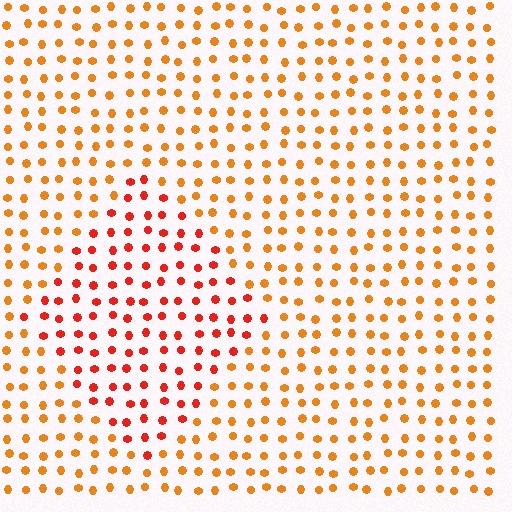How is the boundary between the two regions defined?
The boundary is defined purely by a slight shift in hue (about 30 degrees). Spacing, size, and orientation are identical on both sides.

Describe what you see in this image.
The image is filled with small orange elements in a uniform arrangement. A diamond-shaped region is visible where the elements are tinted to a slightly different hue, forming a subtle color boundary.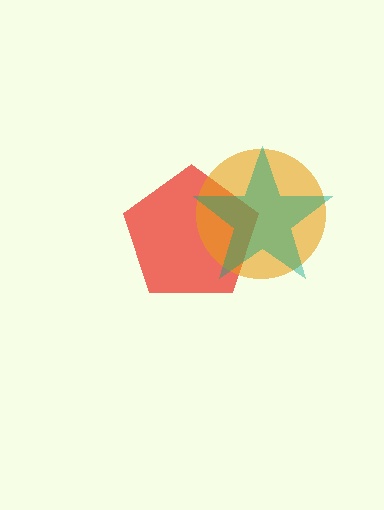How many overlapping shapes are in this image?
There are 3 overlapping shapes in the image.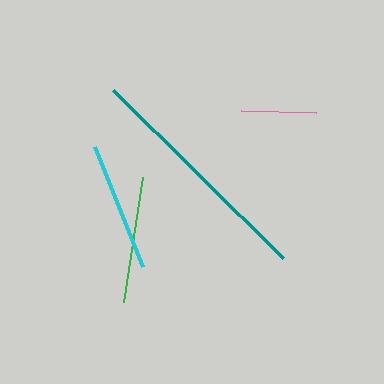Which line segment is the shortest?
The pink line is the shortest at approximately 76 pixels.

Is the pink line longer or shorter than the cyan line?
The cyan line is longer than the pink line.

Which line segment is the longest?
The teal line is the longest at approximately 239 pixels.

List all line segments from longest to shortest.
From longest to shortest: teal, cyan, green, pink.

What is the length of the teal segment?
The teal segment is approximately 239 pixels long.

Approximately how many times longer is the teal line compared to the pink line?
The teal line is approximately 3.2 times the length of the pink line.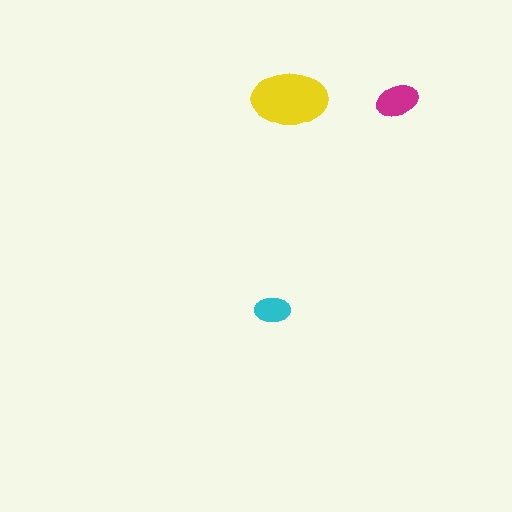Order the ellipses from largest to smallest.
the yellow one, the magenta one, the cyan one.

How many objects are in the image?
There are 3 objects in the image.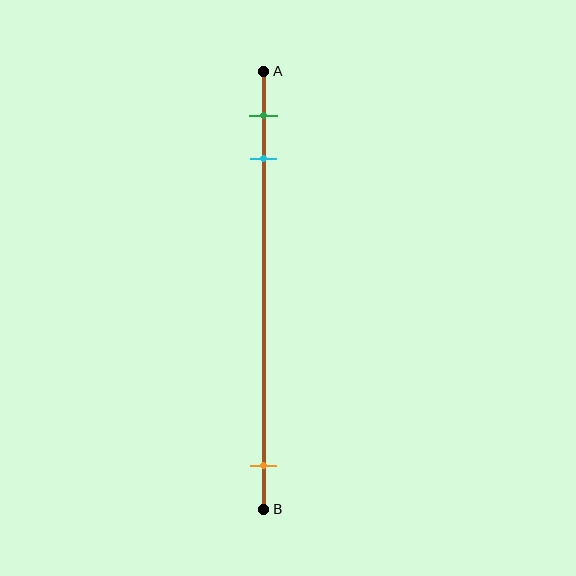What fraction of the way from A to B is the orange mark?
The orange mark is approximately 90% (0.9) of the way from A to B.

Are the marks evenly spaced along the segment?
No, the marks are not evenly spaced.